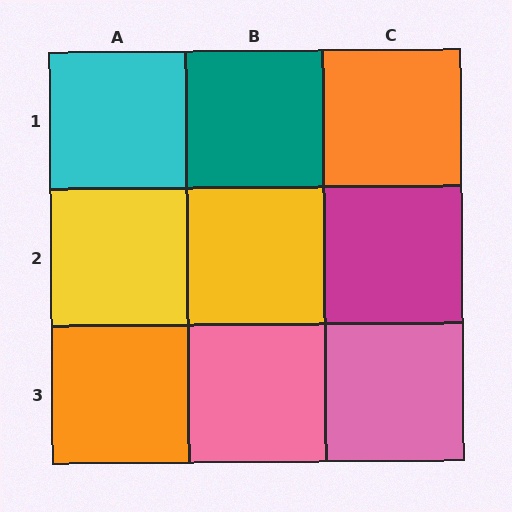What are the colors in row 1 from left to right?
Cyan, teal, orange.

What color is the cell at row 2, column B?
Yellow.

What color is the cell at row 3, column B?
Pink.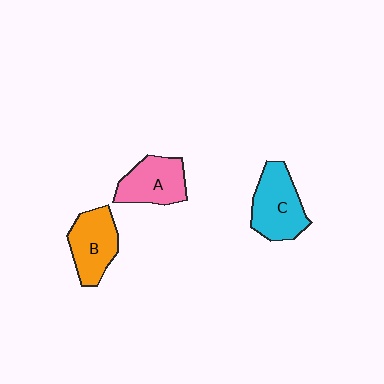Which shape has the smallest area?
Shape A (pink).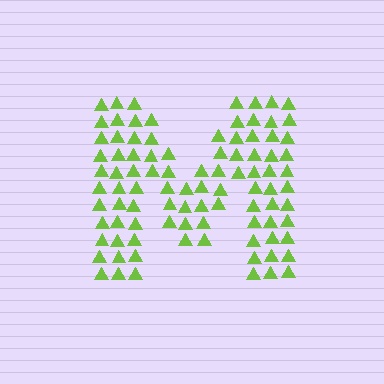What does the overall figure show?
The overall figure shows the letter M.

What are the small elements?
The small elements are triangles.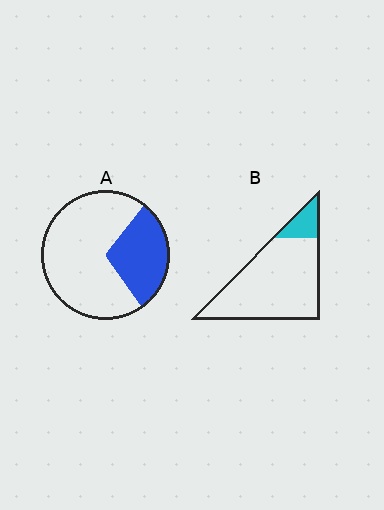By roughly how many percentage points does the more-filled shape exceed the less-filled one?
By roughly 15 percentage points (A over B).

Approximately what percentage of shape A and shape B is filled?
A is approximately 30% and B is approximately 15%.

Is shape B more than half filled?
No.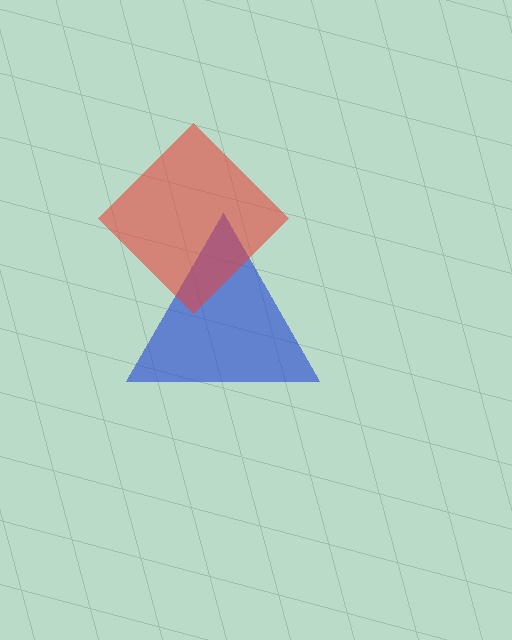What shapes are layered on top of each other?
The layered shapes are: a blue triangle, a red diamond.